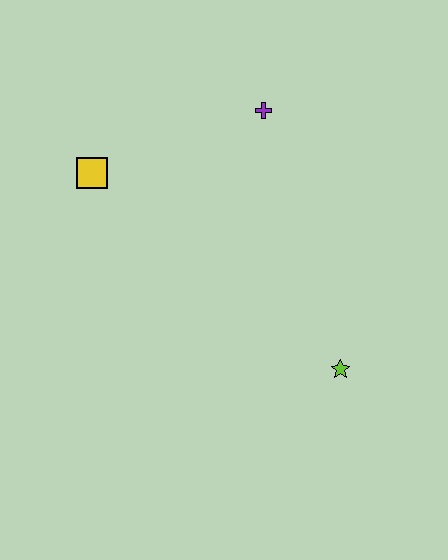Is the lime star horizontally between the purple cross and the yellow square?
No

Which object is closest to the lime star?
The purple cross is closest to the lime star.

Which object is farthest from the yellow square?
The lime star is farthest from the yellow square.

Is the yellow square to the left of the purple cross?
Yes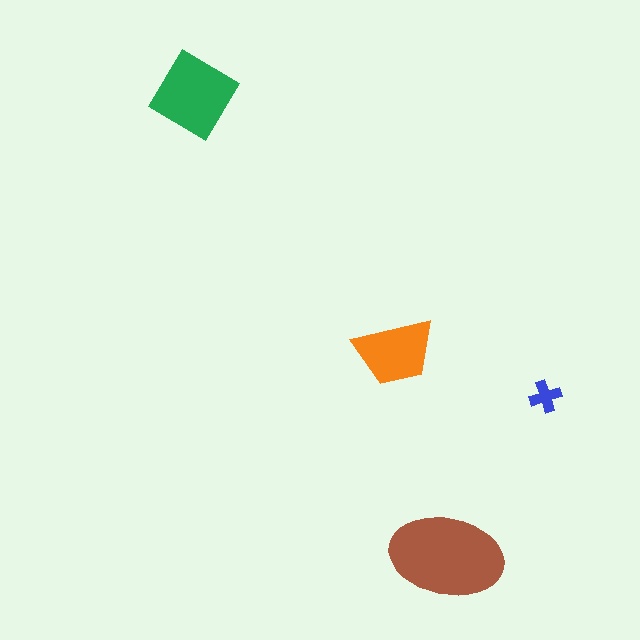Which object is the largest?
The brown ellipse.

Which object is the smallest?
The blue cross.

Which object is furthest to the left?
The green diamond is leftmost.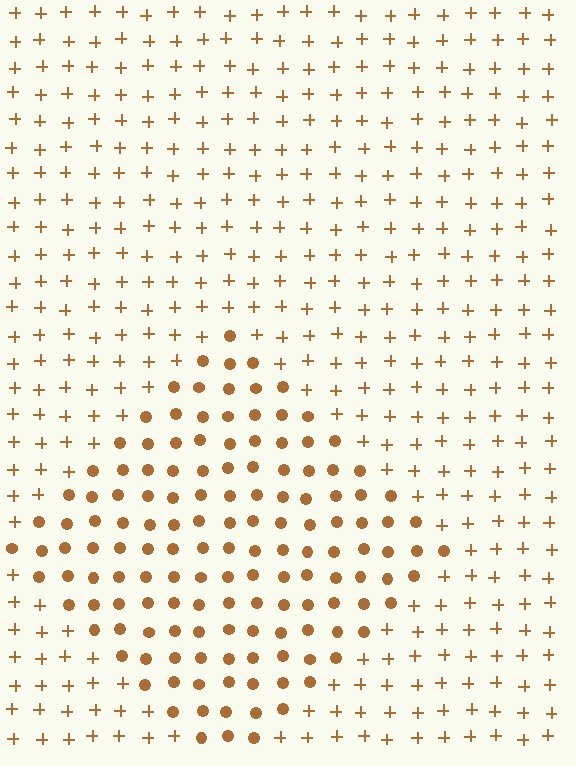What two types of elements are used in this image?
The image uses circles inside the diamond region and plus signs outside it.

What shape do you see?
I see a diamond.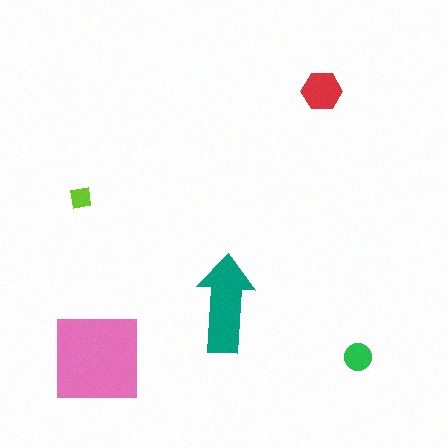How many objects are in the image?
There are 5 objects in the image.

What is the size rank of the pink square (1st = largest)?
1st.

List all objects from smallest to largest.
The lime square, the green circle, the red hexagon, the teal arrow, the pink square.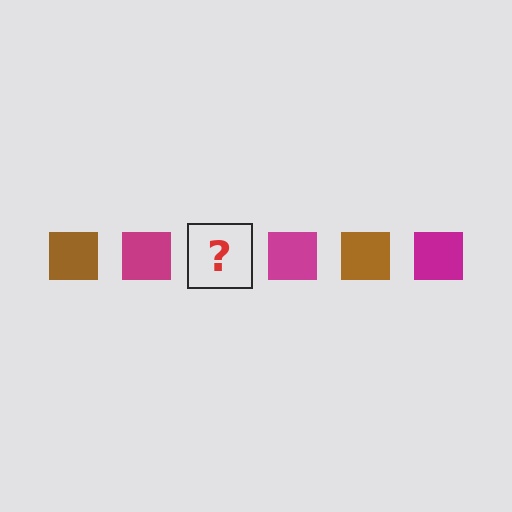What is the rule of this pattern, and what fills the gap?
The rule is that the pattern cycles through brown, magenta squares. The gap should be filled with a brown square.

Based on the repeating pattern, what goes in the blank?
The blank should be a brown square.